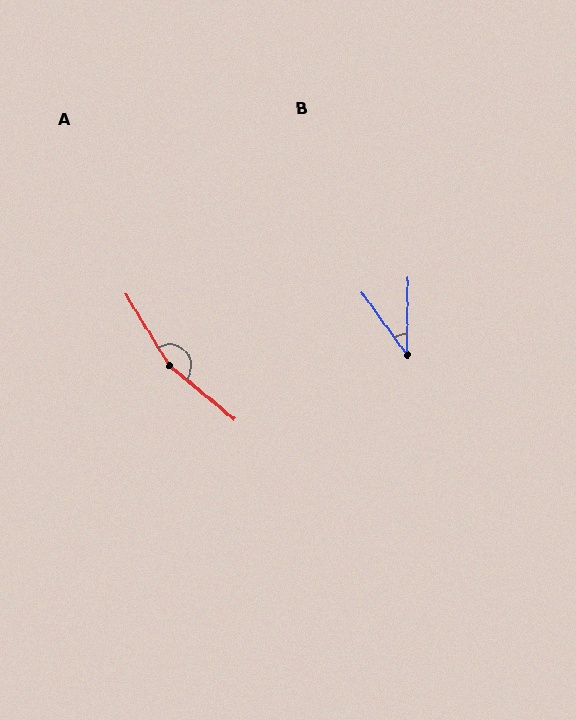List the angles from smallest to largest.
B (37°), A (161°).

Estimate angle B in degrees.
Approximately 37 degrees.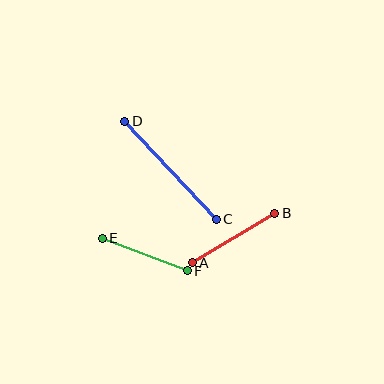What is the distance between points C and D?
The distance is approximately 134 pixels.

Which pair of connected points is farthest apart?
Points C and D are farthest apart.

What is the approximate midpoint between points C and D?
The midpoint is at approximately (170, 170) pixels.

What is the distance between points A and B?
The distance is approximately 96 pixels.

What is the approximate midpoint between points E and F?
The midpoint is at approximately (145, 255) pixels.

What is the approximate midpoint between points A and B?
The midpoint is at approximately (234, 238) pixels.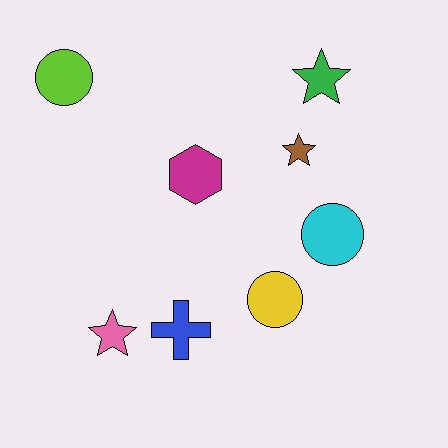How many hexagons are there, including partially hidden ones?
There is 1 hexagon.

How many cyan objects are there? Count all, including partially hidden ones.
There is 1 cyan object.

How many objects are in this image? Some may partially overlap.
There are 8 objects.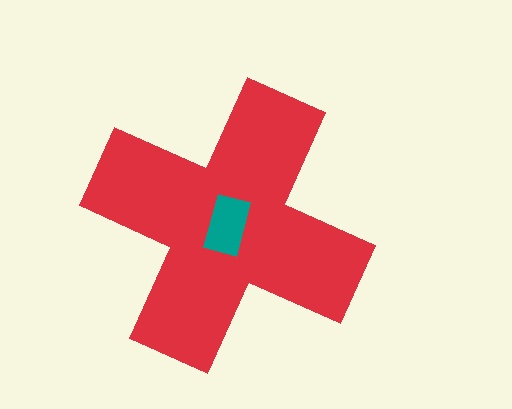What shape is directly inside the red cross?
The teal rectangle.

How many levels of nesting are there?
2.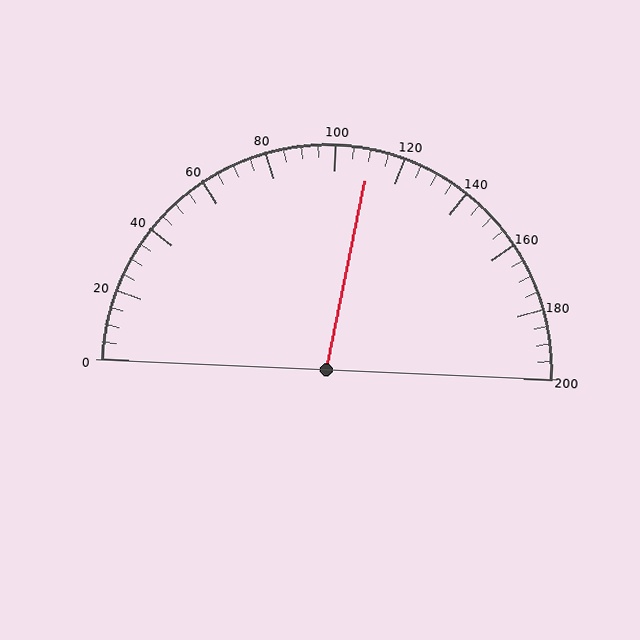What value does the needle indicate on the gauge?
The needle indicates approximately 110.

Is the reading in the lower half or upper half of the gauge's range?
The reading is in the upper half of the range (0 to 200).